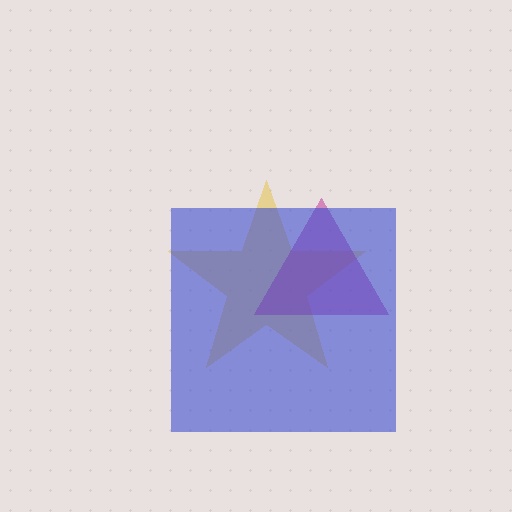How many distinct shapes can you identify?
There are 3 distinct shapes: a yellow star, a magenta triangle, a blue square.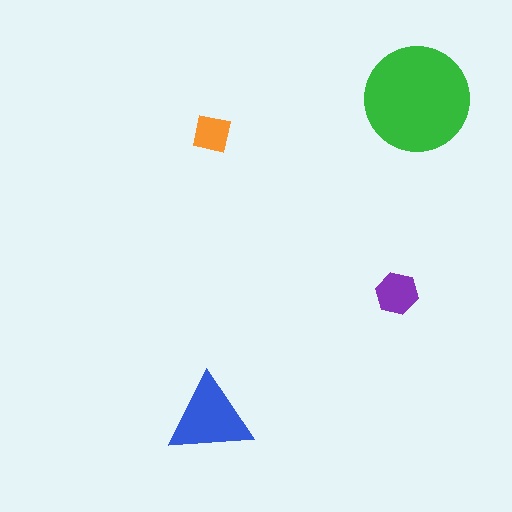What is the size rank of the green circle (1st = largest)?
1st.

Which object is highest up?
The green circle is topmost.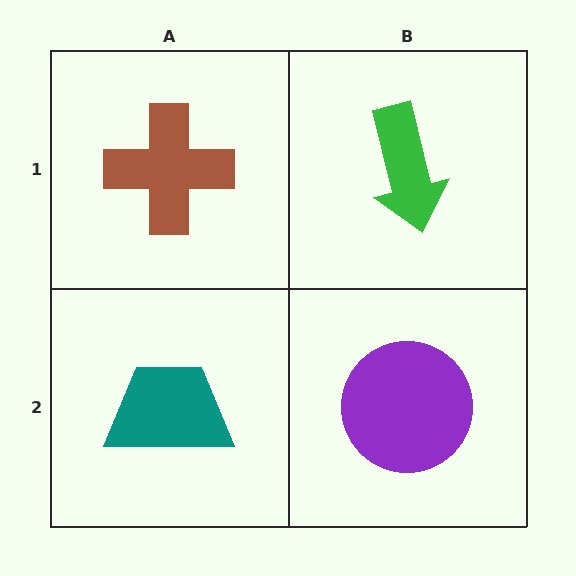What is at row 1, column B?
A green arrow.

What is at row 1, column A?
A brown cross.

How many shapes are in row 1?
2 shapes.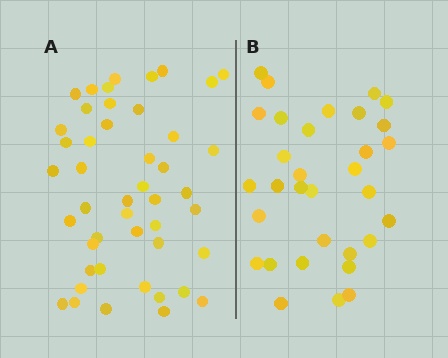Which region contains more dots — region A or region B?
Region A (the left region) has more dots.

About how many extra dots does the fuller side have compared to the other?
Region A has approximately 15 more dots than region B.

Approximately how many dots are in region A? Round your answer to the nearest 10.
About 50 dots. (The exact count is 46, which rounds to 50.)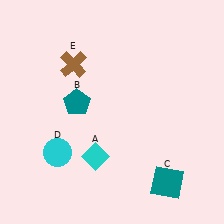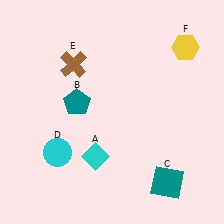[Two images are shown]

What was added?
A yellow hexagon (F) was added in Image 2.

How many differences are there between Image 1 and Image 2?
There is 1 difference between the two images.